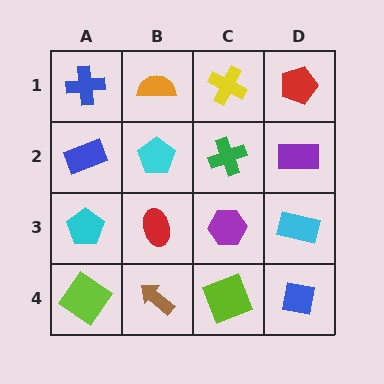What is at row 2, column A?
A blue rectangle.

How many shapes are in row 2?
4 shapes.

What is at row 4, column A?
A lime diamond.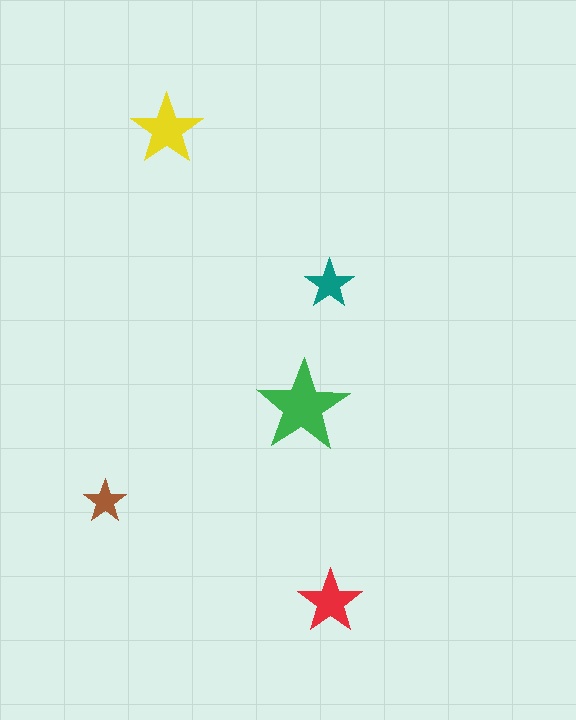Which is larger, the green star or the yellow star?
The green one.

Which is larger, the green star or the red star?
The green one.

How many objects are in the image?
There are 5 objects in the image.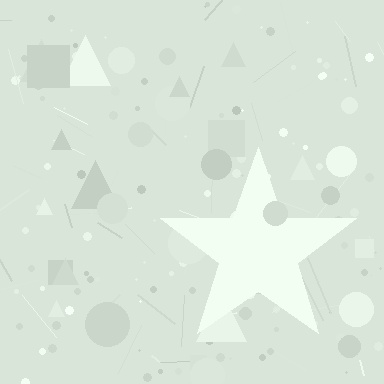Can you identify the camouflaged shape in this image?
The camouflaged shape is a star.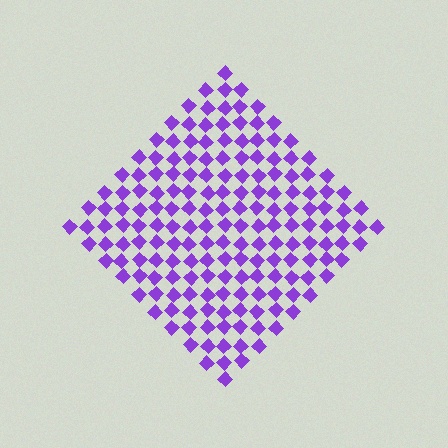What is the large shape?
The large shape is a diamond.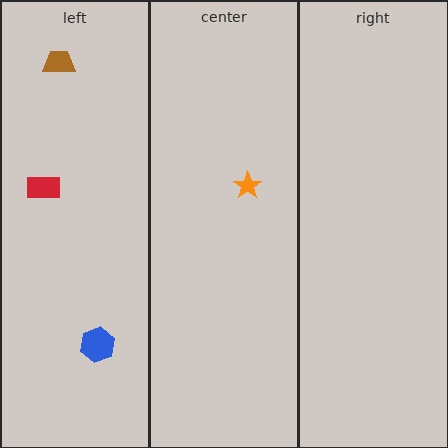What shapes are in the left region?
The brown trapezoid, the blue hexagon, the red rectangle.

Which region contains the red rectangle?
The left region.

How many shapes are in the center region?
1.